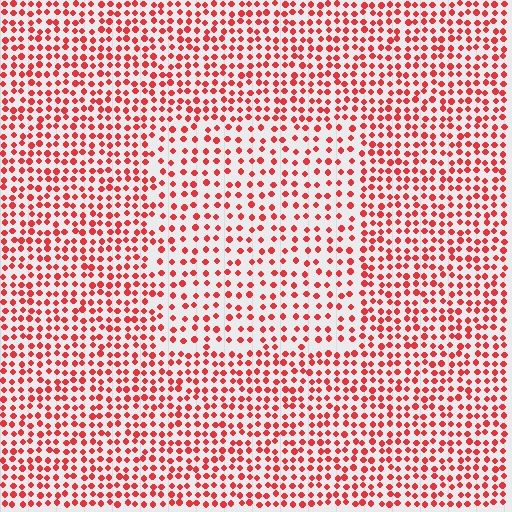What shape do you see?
I see a rectangle.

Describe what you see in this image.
The image contains small red elements arranged at two different densities. A rectangle-shaped region is visible where the elements are less densely packed than the surrounding area.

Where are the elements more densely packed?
The elements are more densely packed outside the rectangle boundary.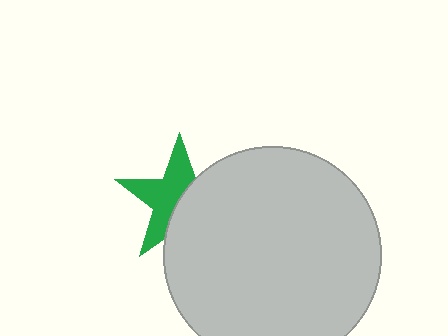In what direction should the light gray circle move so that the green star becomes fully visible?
The light gray circle should move right. That is the shortest direction to clear the overlap and leave the green star fully visible.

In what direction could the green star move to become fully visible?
The green star could move left. That would shift it out from behind the light gray circle entirely.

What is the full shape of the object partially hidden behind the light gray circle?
The partially hidden object is a green star.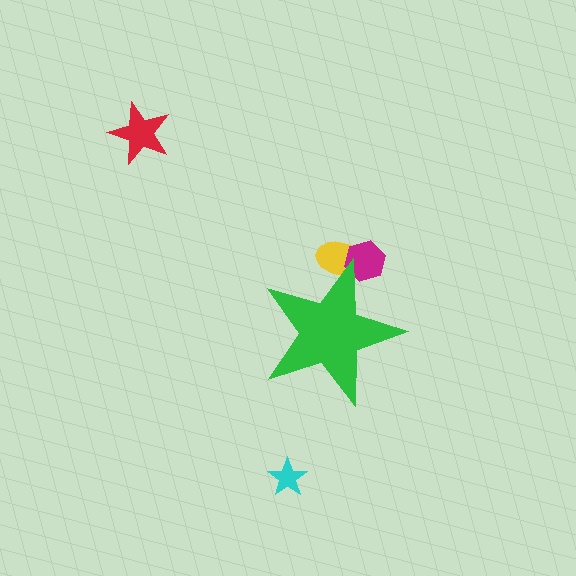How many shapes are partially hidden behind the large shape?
2 shapes are partially hidden.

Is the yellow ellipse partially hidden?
Yes, the yellow ellipse is partially hidden behind the green star.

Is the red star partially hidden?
No, the red star is fully visible.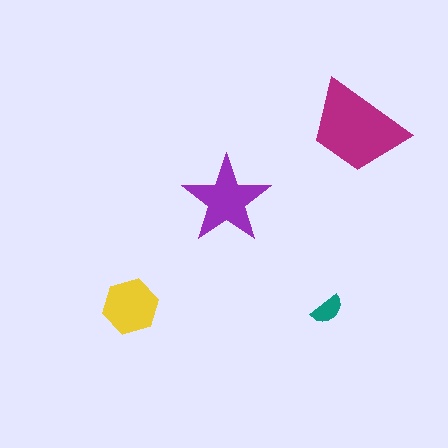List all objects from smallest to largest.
The teal semicircle, the yellow hexagon, the purple star, the magenta trapezoid.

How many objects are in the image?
There are 4 objects in the image.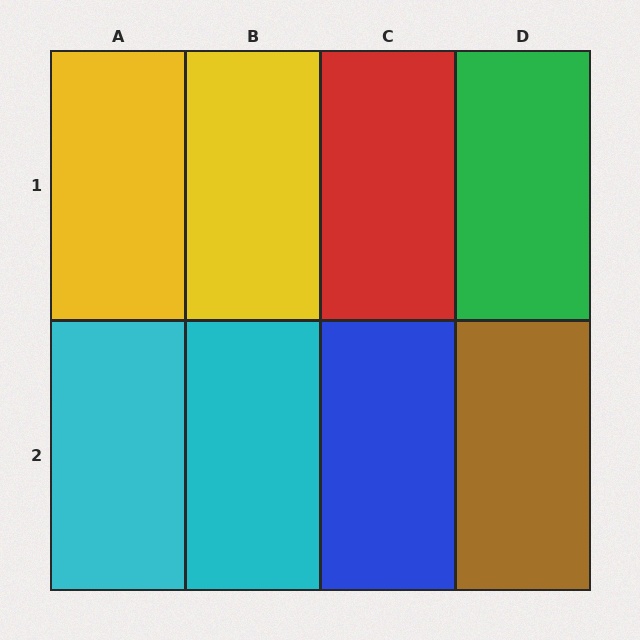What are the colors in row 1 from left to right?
Yellow, yellow, red, green.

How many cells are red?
1 cell is red.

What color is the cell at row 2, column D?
Brown.